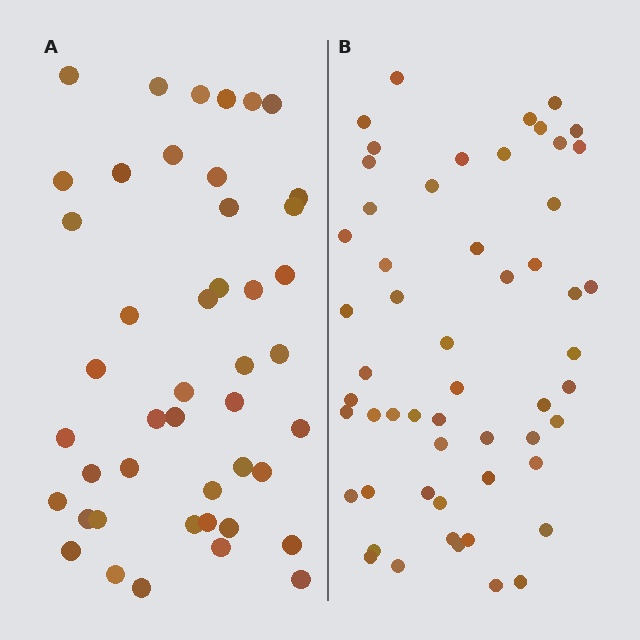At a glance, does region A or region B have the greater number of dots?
Region B (the right region) has more dots.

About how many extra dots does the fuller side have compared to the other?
Region B has roughly 10 or so more dots than region A.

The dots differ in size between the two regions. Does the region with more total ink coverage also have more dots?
No. Region A has more total ink coverage because its dots are larger, but region B actually contains more individual dots. Total area can be misleading — the number of items is what matters here.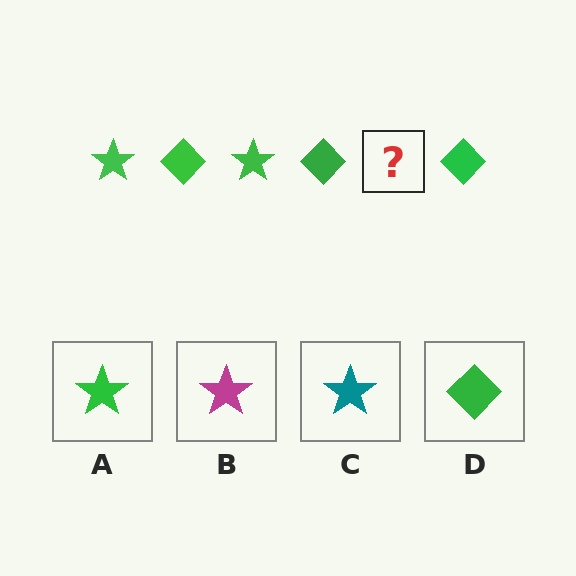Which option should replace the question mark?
Option A.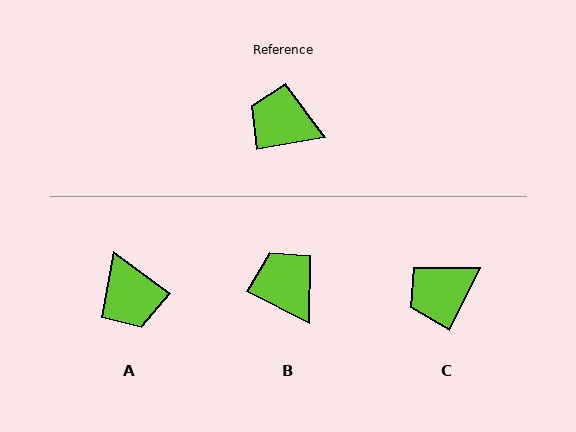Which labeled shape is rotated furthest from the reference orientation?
A, about 133 degrees away.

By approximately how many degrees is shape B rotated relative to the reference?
Approximately 37 degrees clockwise.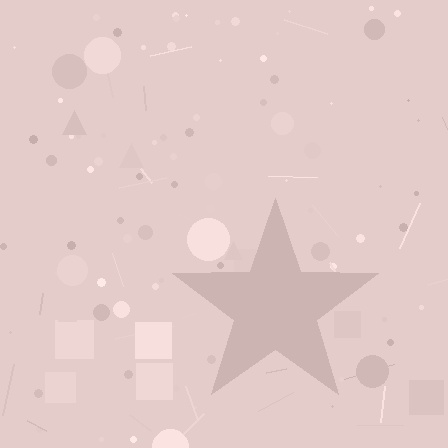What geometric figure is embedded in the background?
A star is embedded in the background.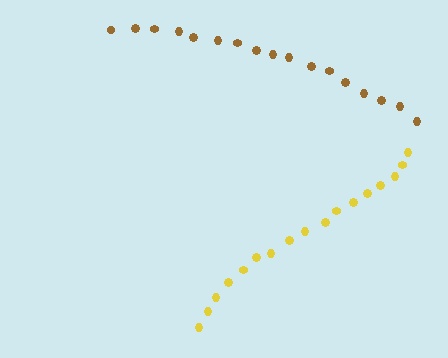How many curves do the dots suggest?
There are 2 distinct paths.